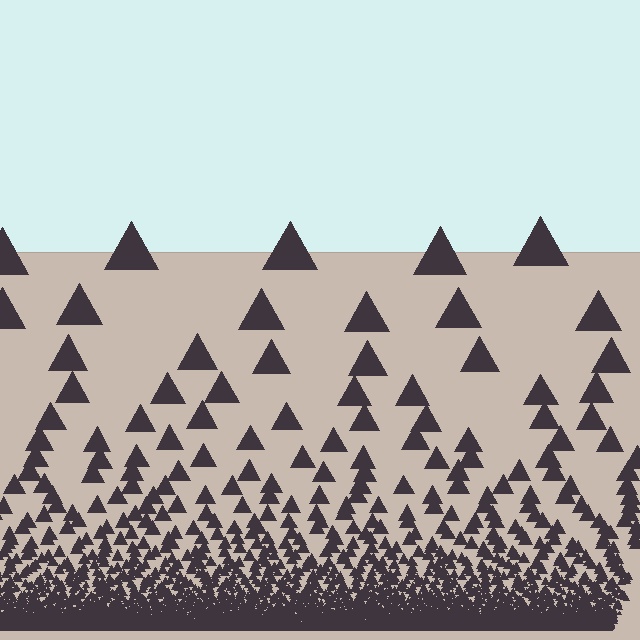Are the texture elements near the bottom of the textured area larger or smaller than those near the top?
Smaller. The gradient is inverted — elements near the bottom are smaller and denser.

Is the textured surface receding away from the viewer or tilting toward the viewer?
The surface appears to tilt toward the viewer. Texture elements get larger and sparser toward the top.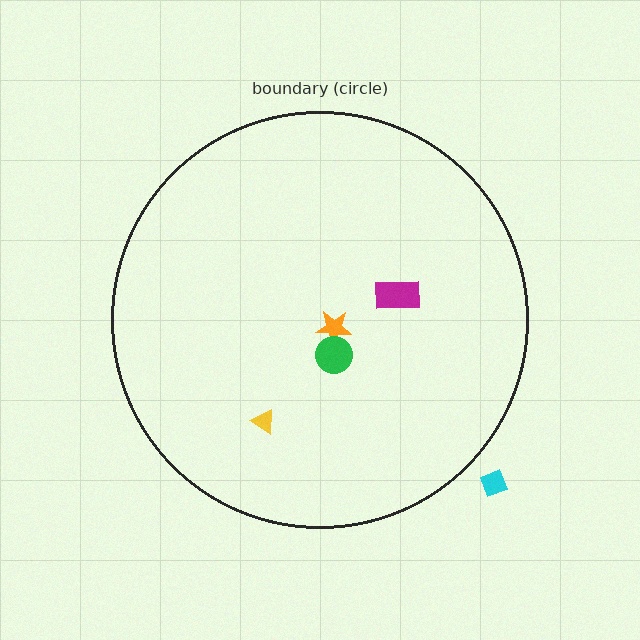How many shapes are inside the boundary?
4 inside, 1 outside.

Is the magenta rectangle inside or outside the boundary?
Inside.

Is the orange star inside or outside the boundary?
Inside.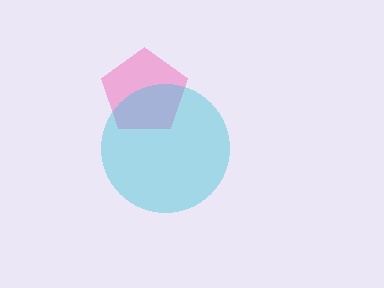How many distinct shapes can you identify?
There are 2 distinct shapes: a pink pentagon, a cyan circle.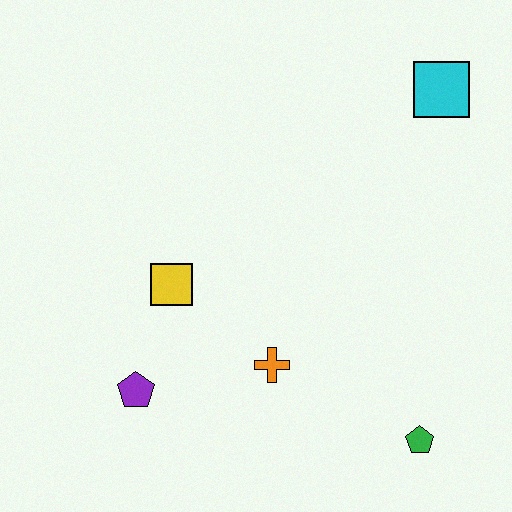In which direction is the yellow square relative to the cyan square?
The yellow square is to the left of the cyan square.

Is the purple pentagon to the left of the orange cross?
Yes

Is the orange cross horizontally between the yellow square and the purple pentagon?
No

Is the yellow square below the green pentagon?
No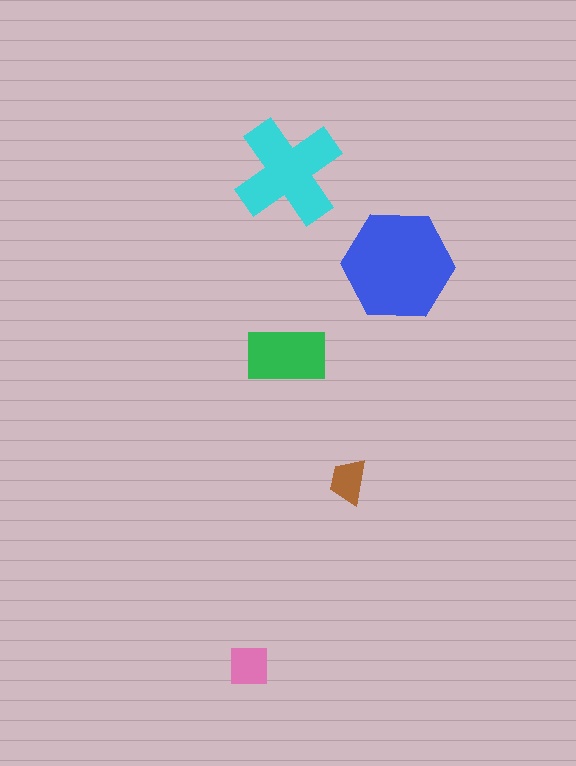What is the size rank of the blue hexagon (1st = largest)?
1st.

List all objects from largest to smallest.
The blue hexagon, the cyan cross, the green rectangle, the pink square, the brown trapezoid.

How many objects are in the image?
There are 5 objects in the image.